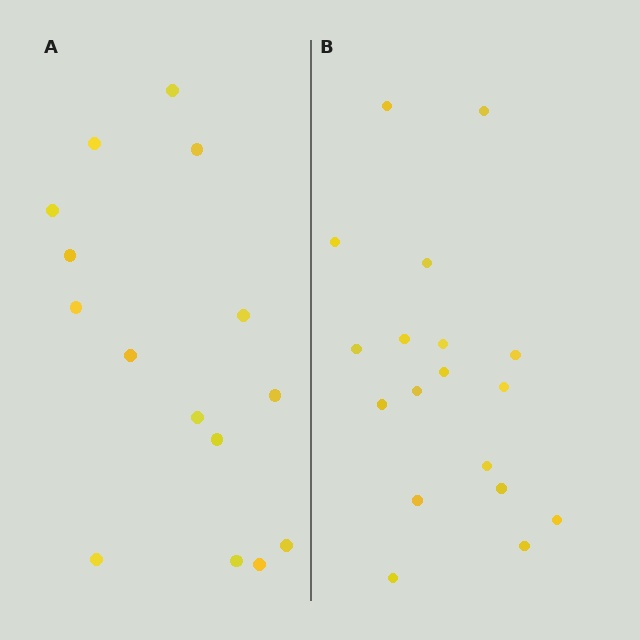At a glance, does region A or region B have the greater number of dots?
Region B (the right region) has more dots.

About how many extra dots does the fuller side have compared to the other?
Region B has just a few more — roughly 2 or 3 more dots than region A.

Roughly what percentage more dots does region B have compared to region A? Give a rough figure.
About 20% more.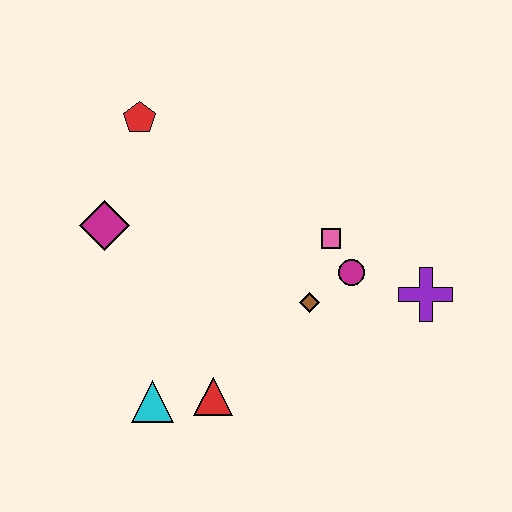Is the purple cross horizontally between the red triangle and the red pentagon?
No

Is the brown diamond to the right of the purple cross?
No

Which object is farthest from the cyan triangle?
The purple cross is farthest from the cyan triangle.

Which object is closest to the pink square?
The magenta circle is closest to the pink square.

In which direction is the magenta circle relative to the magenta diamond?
The magenta circle is to the right of the magenta diamond.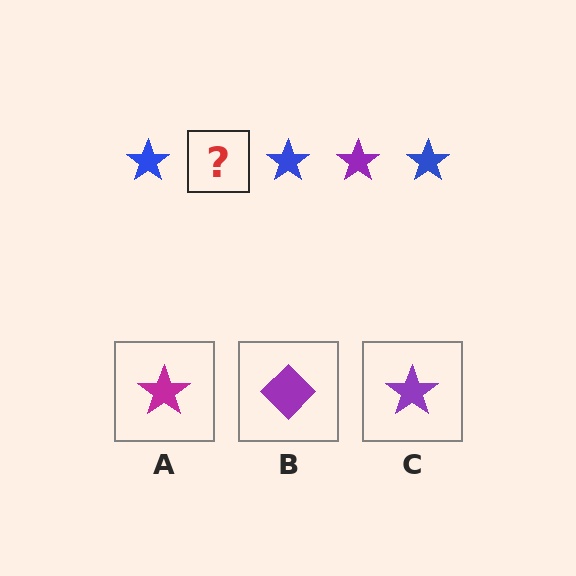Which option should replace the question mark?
Option C.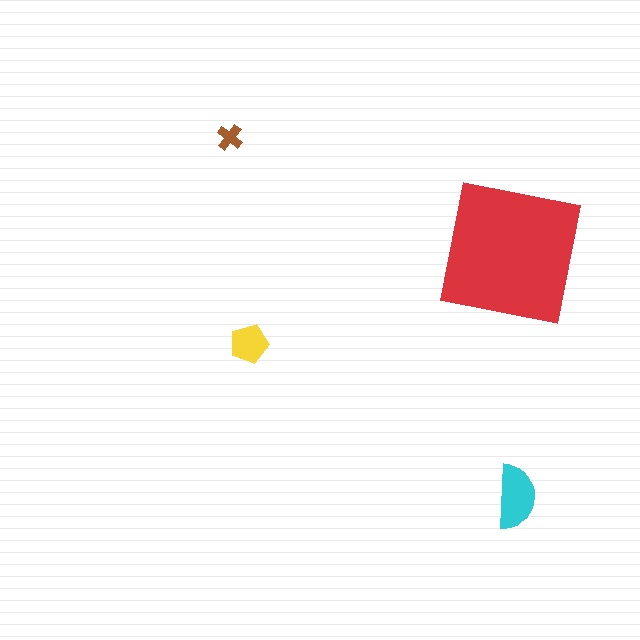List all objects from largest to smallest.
The red square, the cyan semicircle, the yellow pentagon, the brown cross.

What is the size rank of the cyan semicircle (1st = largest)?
2nd.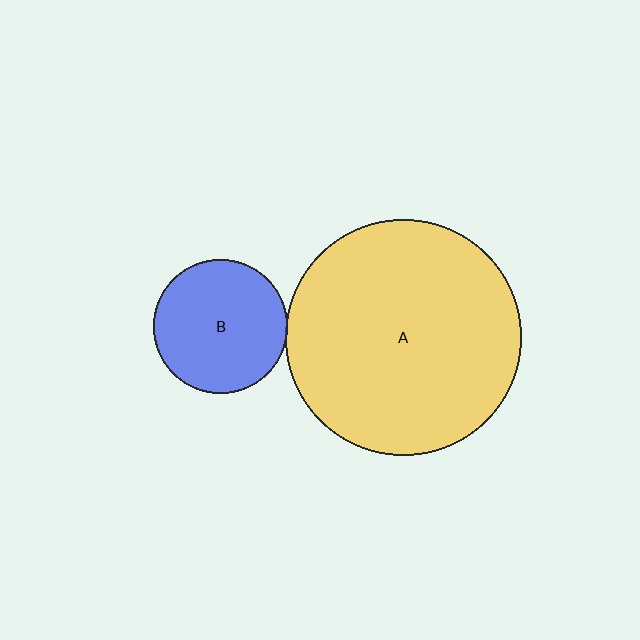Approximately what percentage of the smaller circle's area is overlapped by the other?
Approximately 5%.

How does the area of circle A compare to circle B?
Approximately 3.1 times.